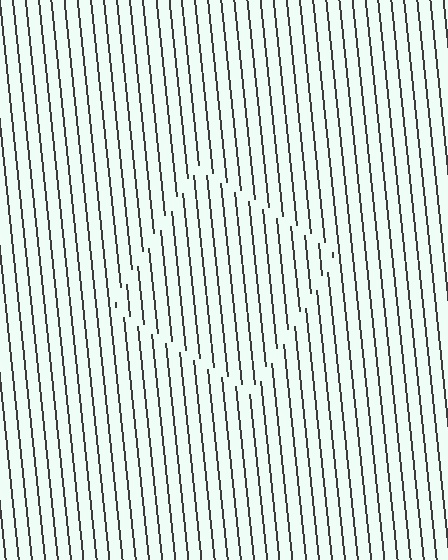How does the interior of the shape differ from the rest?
The interior of the shape contains the same grating, shifted by half a period — the contour is defined by the phase discontinuity where line-ends from the inner and outer gratings abut.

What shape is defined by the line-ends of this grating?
An illusory square. The interior of the shape contains the same grating, shifted by half a period — the contour is defined by the phase discontinuity where line-ends from the inner and outer gratings abut.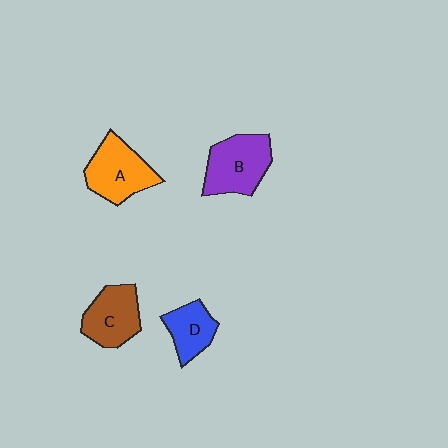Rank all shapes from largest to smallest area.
From largest to smallest: B (purple), A (orange), C (brown), D (blue).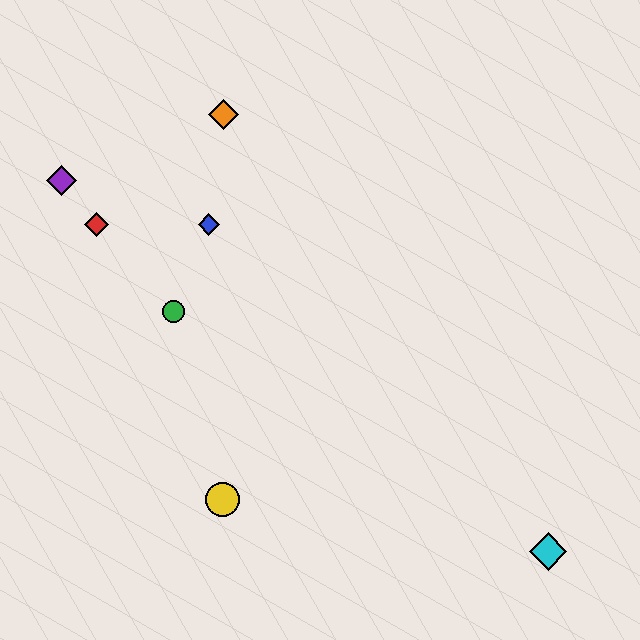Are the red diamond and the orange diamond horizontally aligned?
No, the red diamond is at y≈224 and the orange diamond is at y≈115.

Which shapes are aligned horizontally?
The red diamond, the blue diamond are aligned horizontally.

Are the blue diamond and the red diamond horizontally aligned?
Yes, both are at y≈224.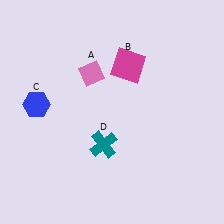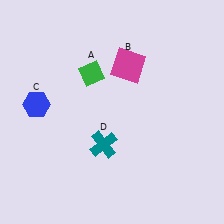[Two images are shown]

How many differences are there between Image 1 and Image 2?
There is 1 difference between the two images.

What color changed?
The diamond (A) changed from pink in Image 1 to green in Image 2.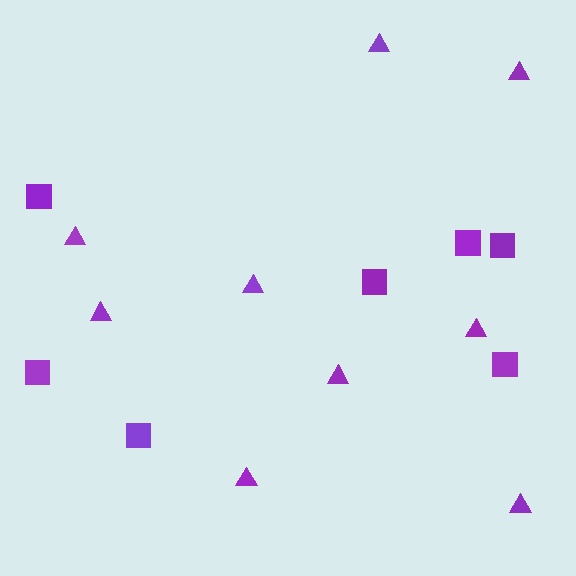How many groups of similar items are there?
There are 2 groups: one group of squares (7) and one group of triangles (9).